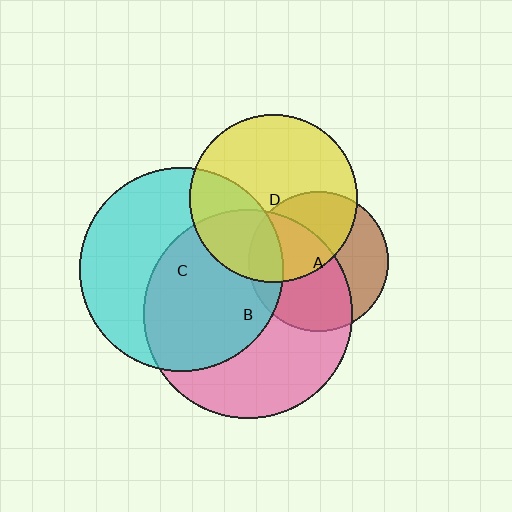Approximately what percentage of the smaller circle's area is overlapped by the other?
Approximately 45%.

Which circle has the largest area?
Circle B (pink).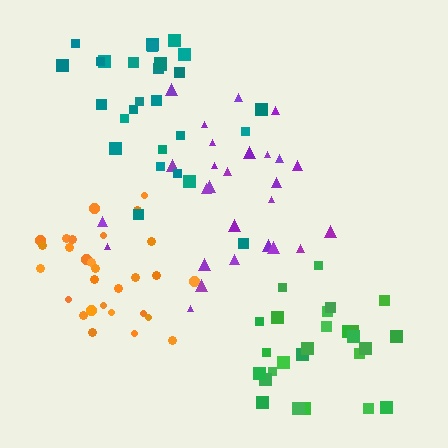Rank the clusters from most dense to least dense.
orange, green, purple, teal.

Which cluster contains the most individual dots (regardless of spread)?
Orange (30).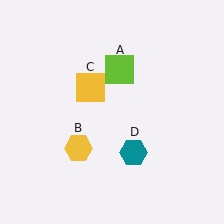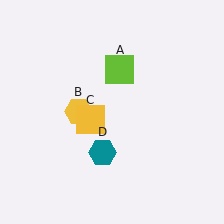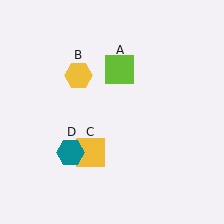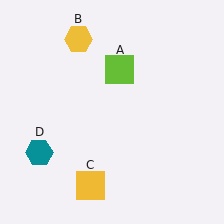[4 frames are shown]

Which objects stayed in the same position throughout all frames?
Lime square (object A) remained stationary.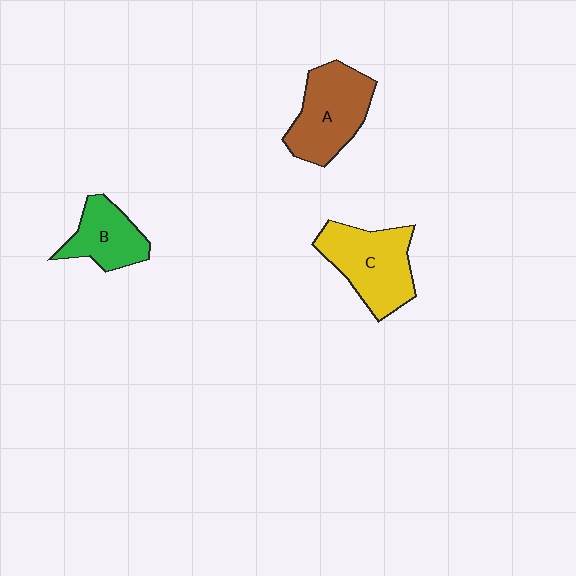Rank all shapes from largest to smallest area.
From largest to smallest: C (yellow), A (brown), B (green).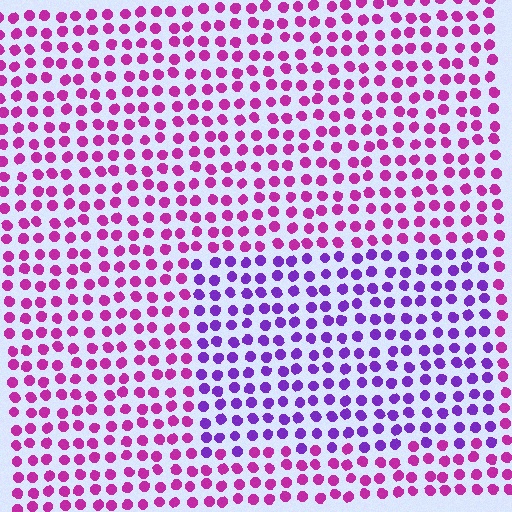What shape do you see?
I see a rectangle.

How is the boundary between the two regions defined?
The boundary is defined purely by a slight shift in hue (about 40 degrees). Spacing, size, and orientation are identical on both sides.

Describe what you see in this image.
The image is filled with small magenta elements in a uniform arrangement. A rectangle-shaped region is visible where the elements are tinted to a slightly different hue, forming a subtle color boundary.